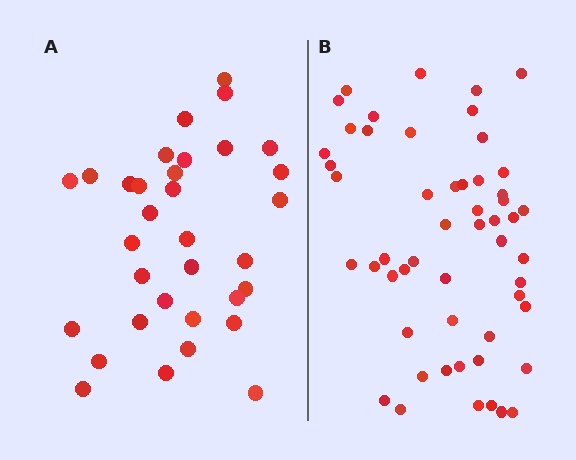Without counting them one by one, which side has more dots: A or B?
Region B (the right region) has more dots.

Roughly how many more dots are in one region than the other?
Region B has approximately 20 more dots than region A.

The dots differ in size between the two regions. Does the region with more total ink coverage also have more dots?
No. Region A has more total ink coverage because its dots are larger, but region B actually contains more individual dots. Total area can be misleading — the number of items is what matters here.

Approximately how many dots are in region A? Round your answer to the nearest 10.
About 30 dots. (The exact count is 33, which rounds to 30.)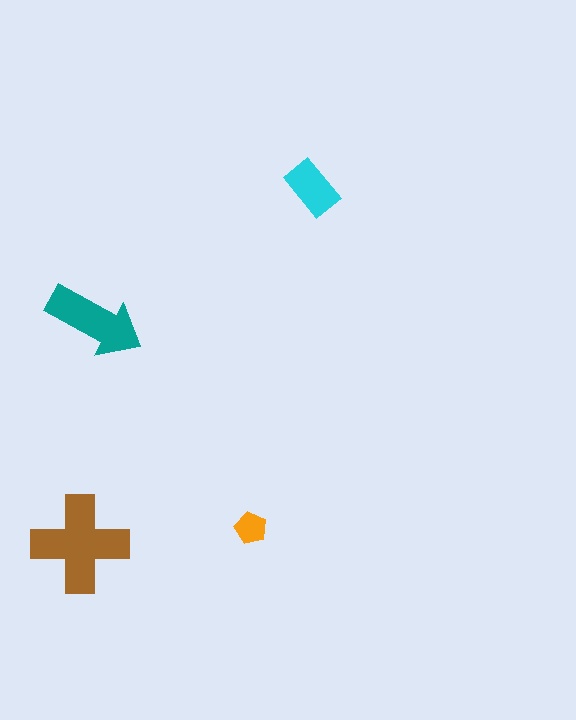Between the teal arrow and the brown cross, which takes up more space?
The brown cross.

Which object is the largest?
The brown cross.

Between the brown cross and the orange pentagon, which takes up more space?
The brown cross.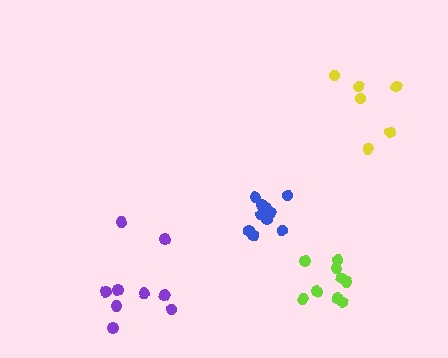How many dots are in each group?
Group 1: 9 dots, Group 2: 10 dots, Group 3: 9 dots, Group 4: 6 dots (34 total).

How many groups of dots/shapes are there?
There are 4 groups.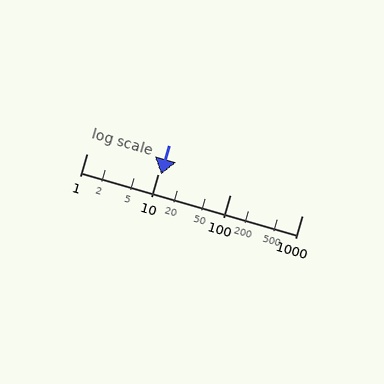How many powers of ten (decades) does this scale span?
The scale spans 3 decades, from 1 to 1000.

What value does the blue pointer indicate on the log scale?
The pointer indicates approximately 11.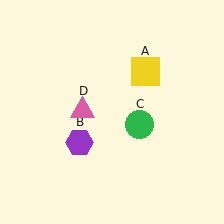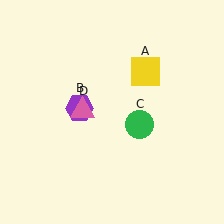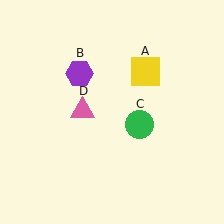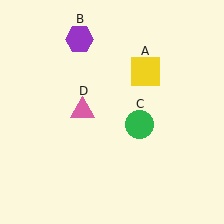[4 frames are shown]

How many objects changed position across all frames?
1 object changed position: purple hexagon (object B).